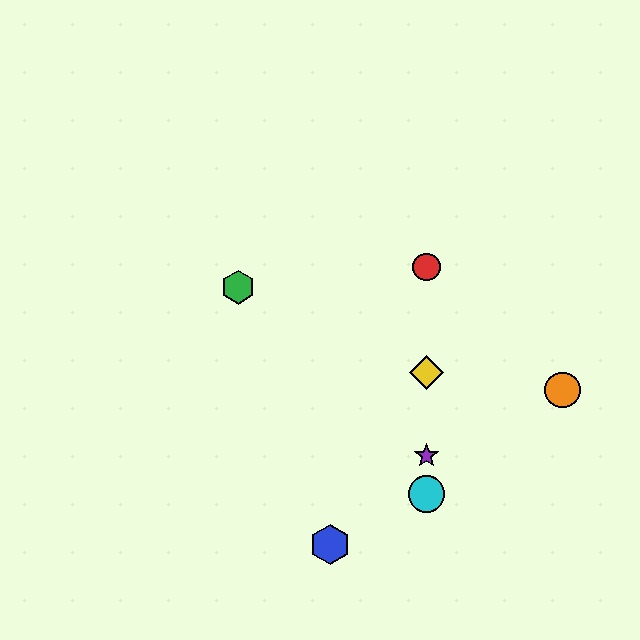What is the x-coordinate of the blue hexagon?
The blue hexagon is at x≈330.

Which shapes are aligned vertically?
The red circle, the yellow diamond, the purple star, the cyan circle are aligned vertically.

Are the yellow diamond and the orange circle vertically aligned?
No, the yellow diamond is at x≈427 and the orange circle is at x≈563.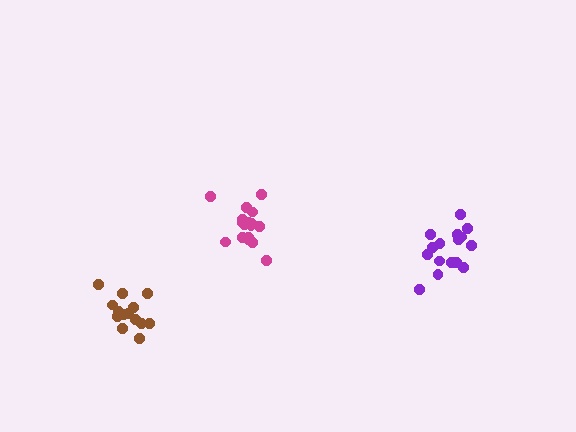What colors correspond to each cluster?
The clusters are colored: purple, magenta, brown.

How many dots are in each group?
Group 1: 16 dots, Group 2: 18 dots, Group 3: 14 dots (48 total).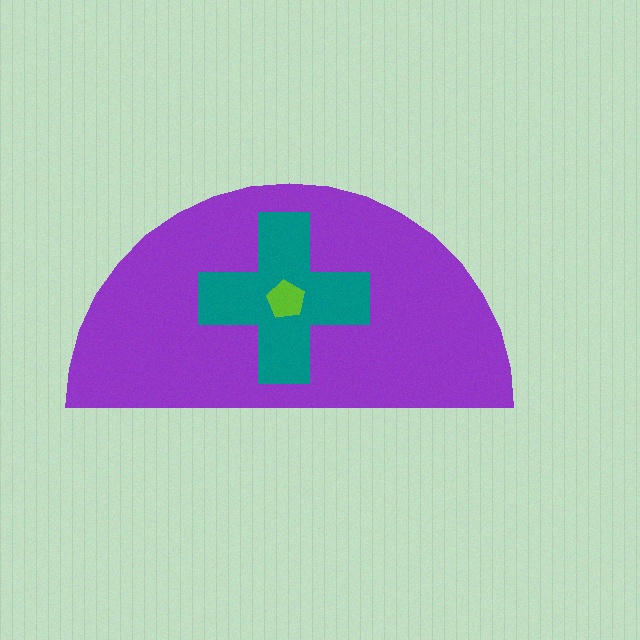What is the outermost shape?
The purple semicircle.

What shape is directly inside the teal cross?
The lime pentagon.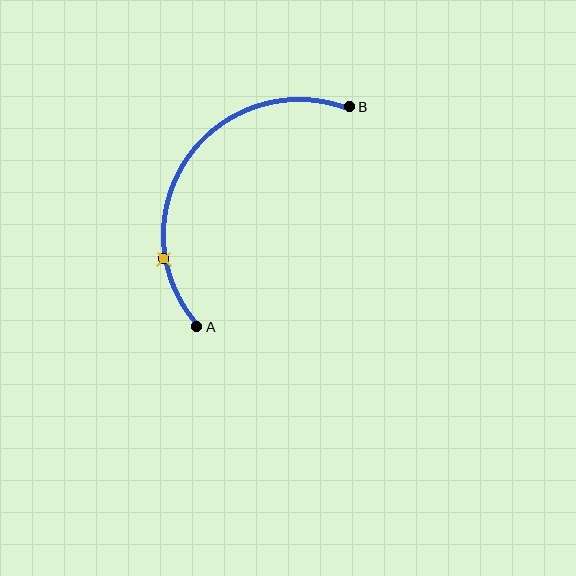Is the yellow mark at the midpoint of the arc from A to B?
No. The yellow mark lies on the arc but is closer to endpoint A. The arc midpoint would be at the point on the curve equidistant along the arc from both A and B.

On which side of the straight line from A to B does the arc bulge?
The arc bulges above and to the left of the straight line connecting A and B.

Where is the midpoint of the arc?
The arc midpoint is the point on the curve farthest from the straight line joining A and B. It sits above and to the left of that line.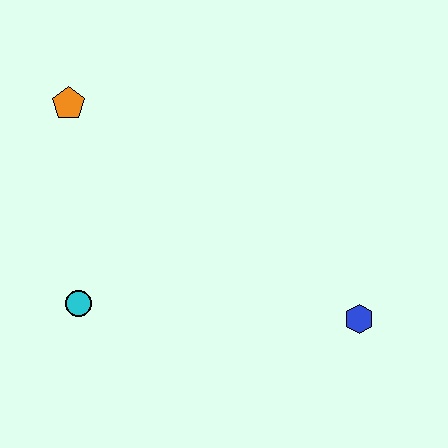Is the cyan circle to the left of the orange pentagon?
No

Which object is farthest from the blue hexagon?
The orange pentagon is farthest from the blue hexagon.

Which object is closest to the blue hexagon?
The cyan circle is closest to the blue hexagon.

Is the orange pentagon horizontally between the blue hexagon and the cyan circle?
No